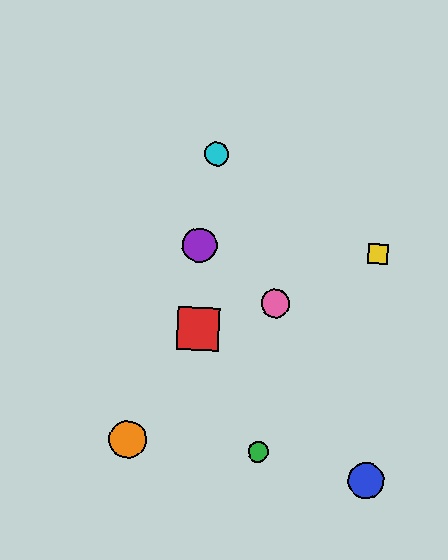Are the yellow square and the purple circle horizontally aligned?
Yes, both are at y≈254.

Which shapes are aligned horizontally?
The yellow square, the purple circle are aligned horizontally.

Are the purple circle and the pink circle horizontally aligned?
No, the purple circle is at y≈245 and the pink circle is at y≈304.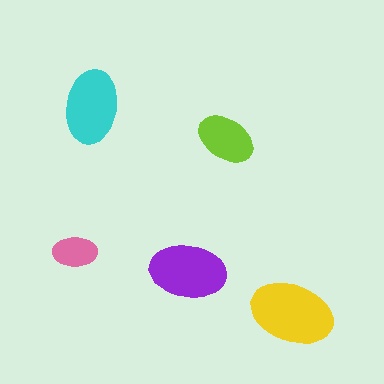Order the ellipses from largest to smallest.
the yellow one, the purple one, the cyan one, the lime one, the pink one.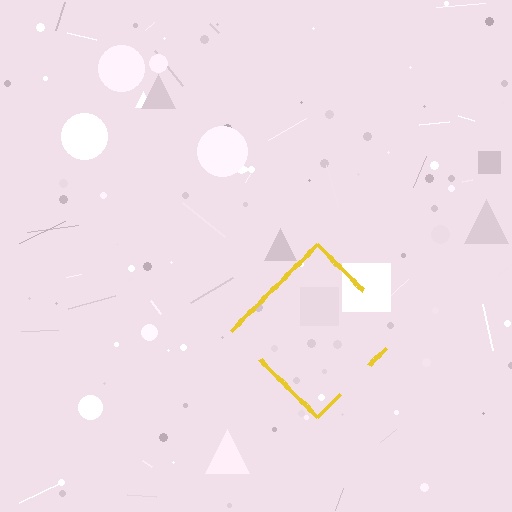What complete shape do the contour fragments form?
The contour fragments form a diamond.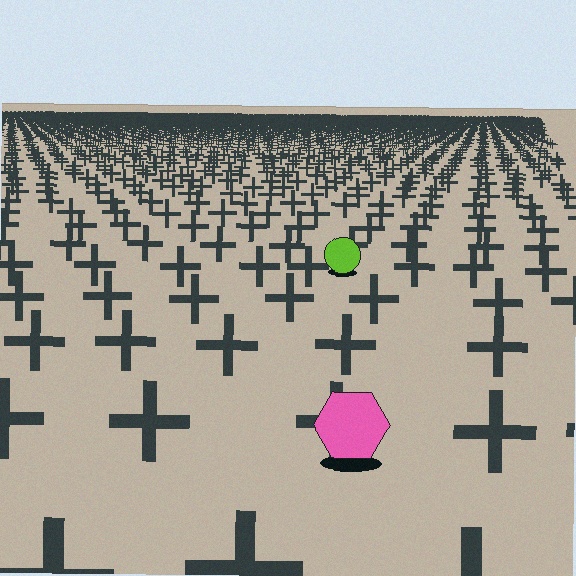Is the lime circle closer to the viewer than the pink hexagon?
No. The pink hexagon is closer — you can tell from the texture gradient: the ground texture is coarser near it.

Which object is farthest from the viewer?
The lime circle is farthest from the viewer. It appears smaller and the ground texture around it is denser.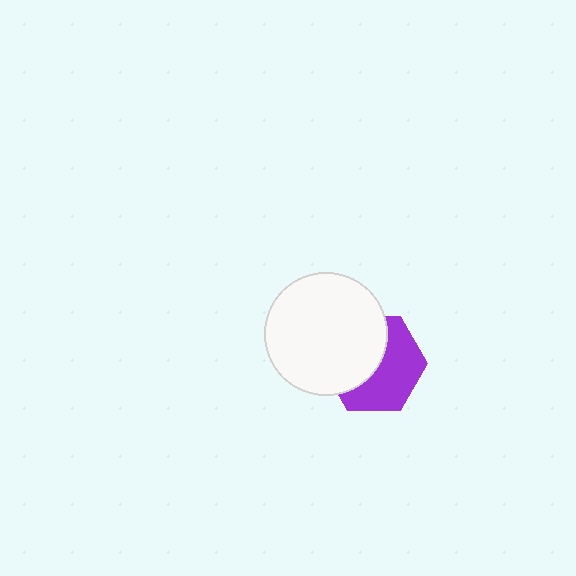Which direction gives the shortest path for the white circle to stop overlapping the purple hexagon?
Moving toward the upper-left gives the shortest separation.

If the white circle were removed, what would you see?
You would see the complete purple hexagon.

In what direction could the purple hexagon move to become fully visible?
The purple hexagon could move toward the lower-right. That would shift it out from behind the white circle entirely.